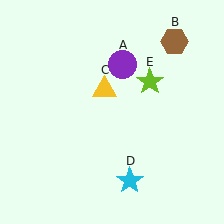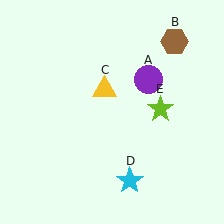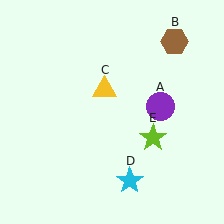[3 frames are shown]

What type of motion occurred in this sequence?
The purple circle (object A), lime star (object E) rotated clockwise around the center of the scene.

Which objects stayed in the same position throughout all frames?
Brown hexagon (object B) and yellow triangle (object C) and cyan star (object D) remained stationary.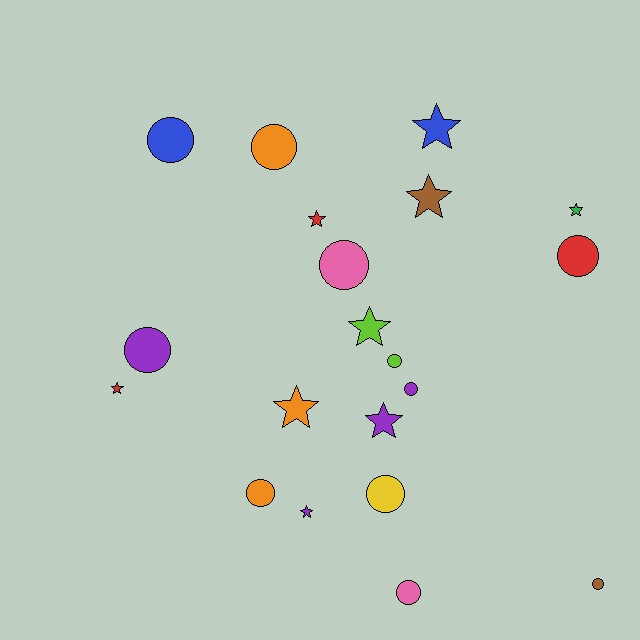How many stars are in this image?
There are 9 stars.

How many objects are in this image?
There are 20 objects.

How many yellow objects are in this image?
There is 1 yellow object.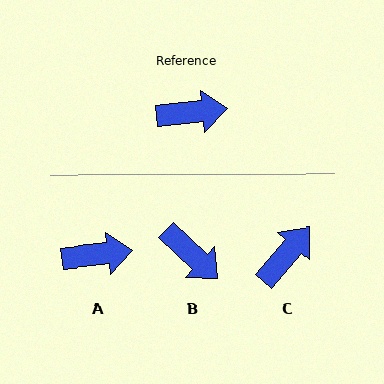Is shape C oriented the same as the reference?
No, it is off by about 44 degrees.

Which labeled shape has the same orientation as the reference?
A.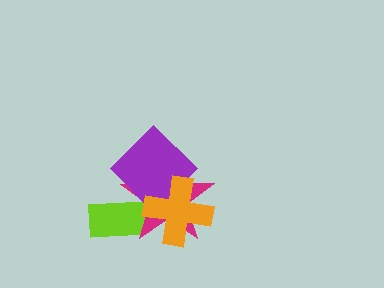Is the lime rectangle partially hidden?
Yes, it is partially covered by another shape.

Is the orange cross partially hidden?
No, no other shape covers it.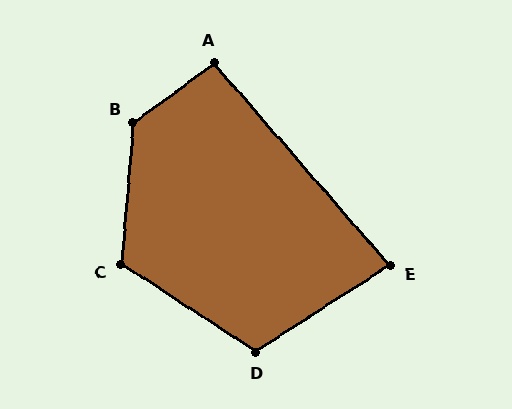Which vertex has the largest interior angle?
B, at approximately 131 degrees.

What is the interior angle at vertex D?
Approximately 114 degrees (obtuse).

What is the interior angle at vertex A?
Approximately 95 degrees (approximately right).